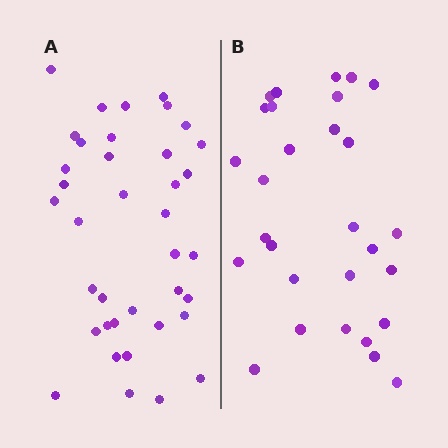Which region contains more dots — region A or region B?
Region A (the left region) has more dots.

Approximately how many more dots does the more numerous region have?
Region A has roughly 8 or so more dots than region B.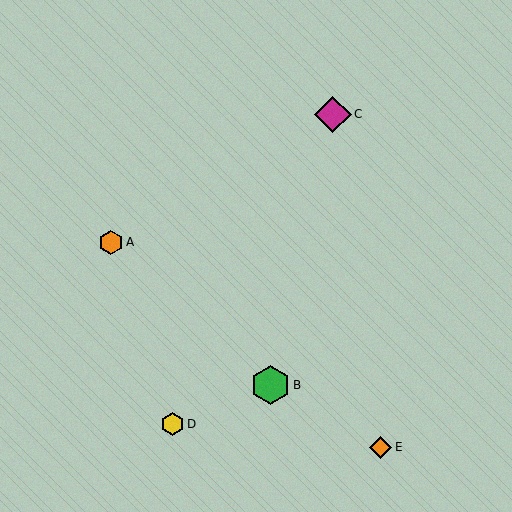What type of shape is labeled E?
Shape E is an orange diamond.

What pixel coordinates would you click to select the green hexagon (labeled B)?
Click at (271, 385) to select the green hexagon B.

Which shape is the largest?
The green hexagon (labeled B) is the largest.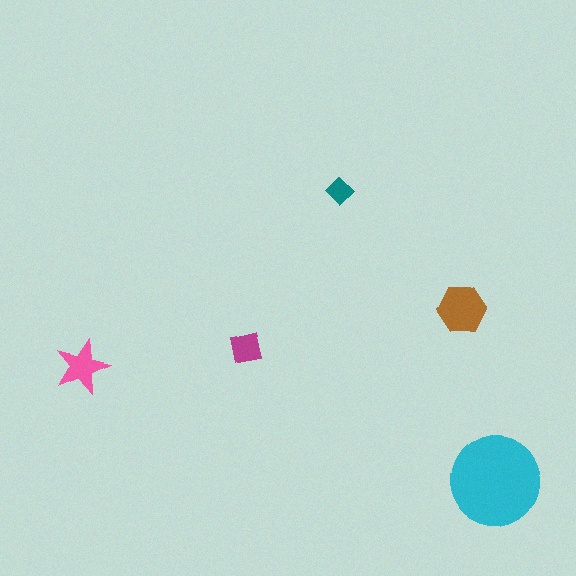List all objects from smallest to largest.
The teal diamond, the magenta square, the pink star, the brown hexagon, the cyan circle.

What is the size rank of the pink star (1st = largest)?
3rd.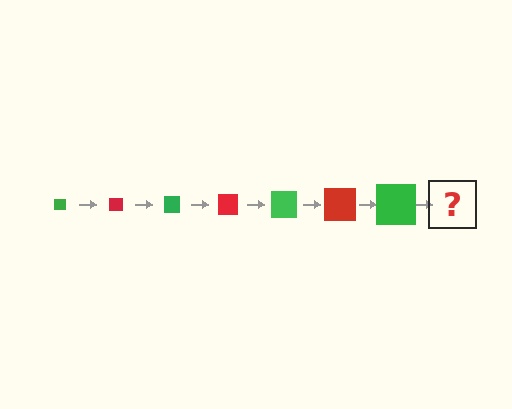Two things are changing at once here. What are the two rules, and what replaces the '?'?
The two rules are that the square grows larger each step and the color cycles through green and red. The '?' should be a red square, larger than the previous one.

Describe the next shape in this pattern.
It should be a red square, larger than the previous one.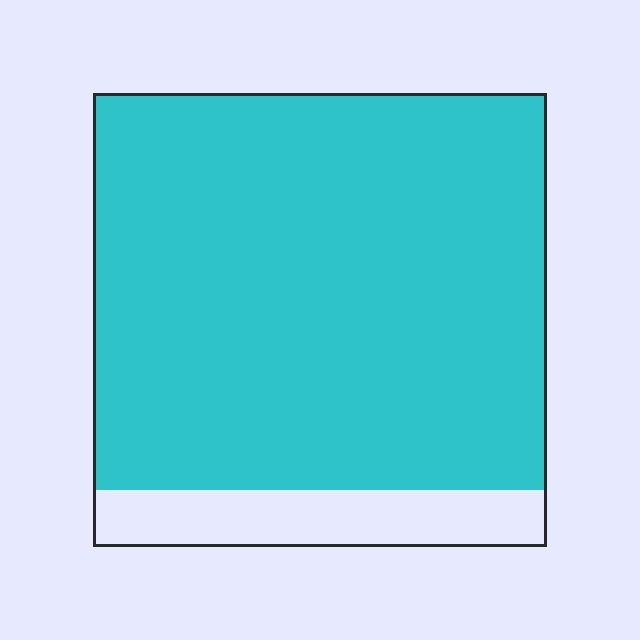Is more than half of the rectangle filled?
Yes.